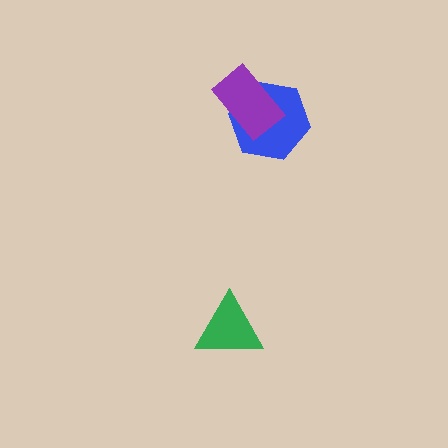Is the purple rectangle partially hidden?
No, no other shape covers it.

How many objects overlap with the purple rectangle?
1 object overlaps with the purple rectangle.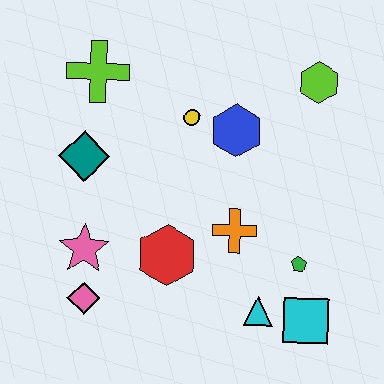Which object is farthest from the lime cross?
The cyan square is farthest from the lime cross.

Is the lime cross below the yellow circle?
No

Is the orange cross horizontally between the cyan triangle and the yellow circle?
Yes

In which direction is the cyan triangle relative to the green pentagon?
The cyan triangle is below the green pentagon.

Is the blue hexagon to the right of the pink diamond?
Yes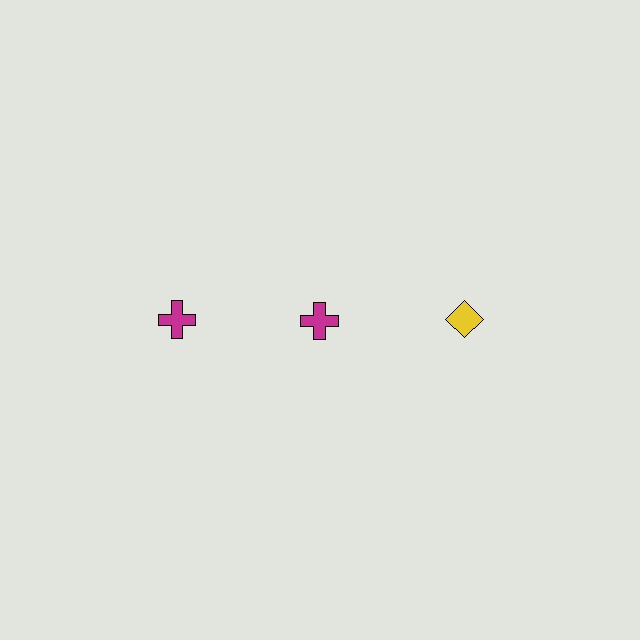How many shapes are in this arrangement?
There are 3 shapes arranged in a grid pattern.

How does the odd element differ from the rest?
It differs in both color (yellow instead of magenta) and shape (diamond instead of cross).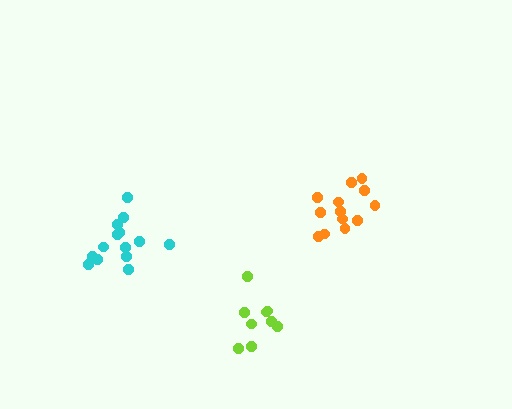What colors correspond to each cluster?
The clusters are colored: cyan, lime, orange.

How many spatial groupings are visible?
There are 3 spatial groupings.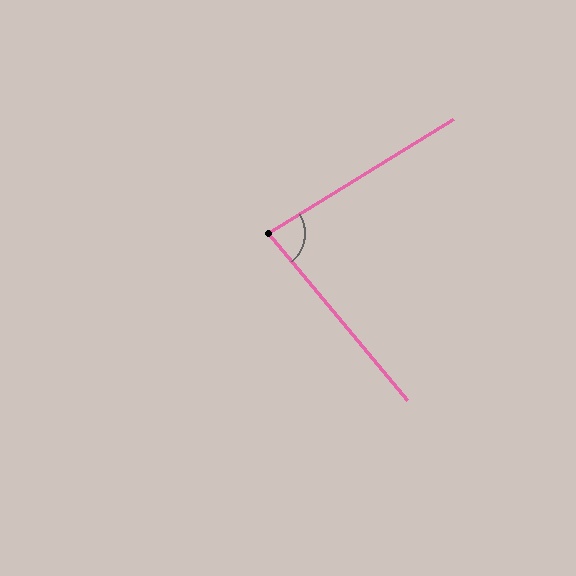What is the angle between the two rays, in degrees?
Approximately 82 degrees.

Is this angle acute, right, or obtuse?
It is acute.